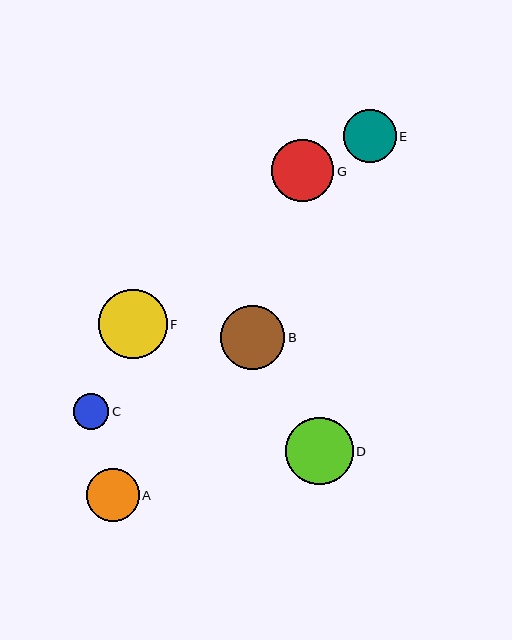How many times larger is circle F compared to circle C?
Circle F is approximately 1.9 times the size of circle C.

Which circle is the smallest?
Circle C is the smallest with a size of approximately 36 pixels.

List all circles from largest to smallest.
From largest to smallest: F, D, B, G, E, A, C.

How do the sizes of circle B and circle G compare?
Circle B and circle G are approximately the same size.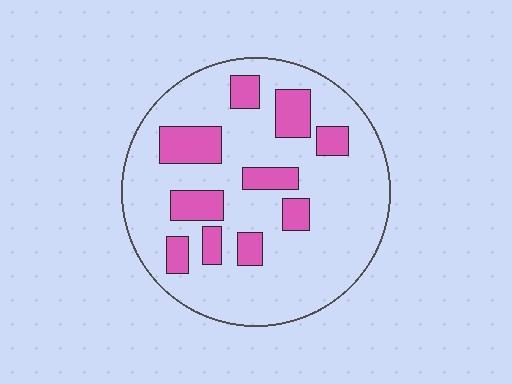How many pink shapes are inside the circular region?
10.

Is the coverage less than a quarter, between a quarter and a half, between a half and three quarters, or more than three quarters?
Less than a quarter.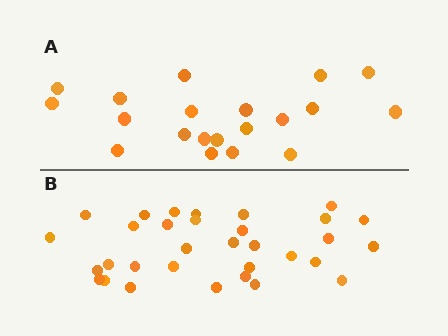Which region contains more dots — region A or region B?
Region B (the bottom region) has more dots.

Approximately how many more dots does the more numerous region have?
Region B has roughly 12 or so more dots than region A.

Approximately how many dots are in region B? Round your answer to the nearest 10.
About 30 dots. (The exact count is 32, which rounds to 30.)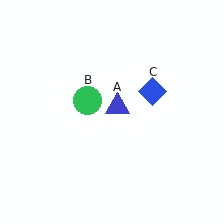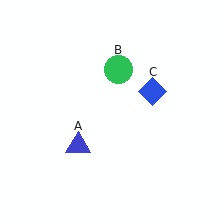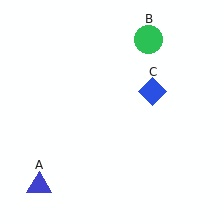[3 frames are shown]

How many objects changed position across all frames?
2 objects changed position: blue triangle (object A), green circle (object B).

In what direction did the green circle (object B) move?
The green circle (object B) moved up and to the right.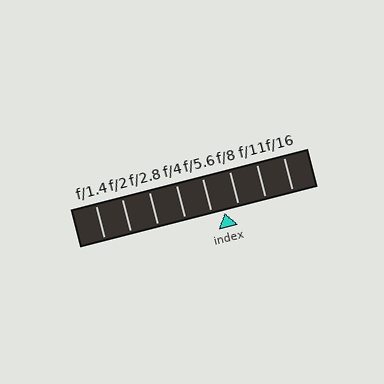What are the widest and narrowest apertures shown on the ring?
The widest aperture shown is f/1.4 and the narrowest is f/16.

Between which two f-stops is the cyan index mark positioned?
The index mark is between f/5.6 and f/8.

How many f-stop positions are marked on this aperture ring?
There are 8 f-stop positions marked.